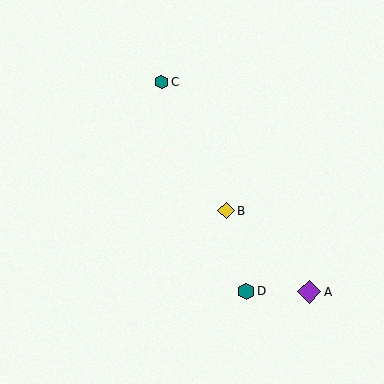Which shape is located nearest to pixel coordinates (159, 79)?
The teal hexagon (labeled C) at (161, 82) is nearest to that location.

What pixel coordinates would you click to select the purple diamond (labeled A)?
Click at (309, 292) to select the purple diamond A.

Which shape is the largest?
The purple diamond (labeled A) is the largest.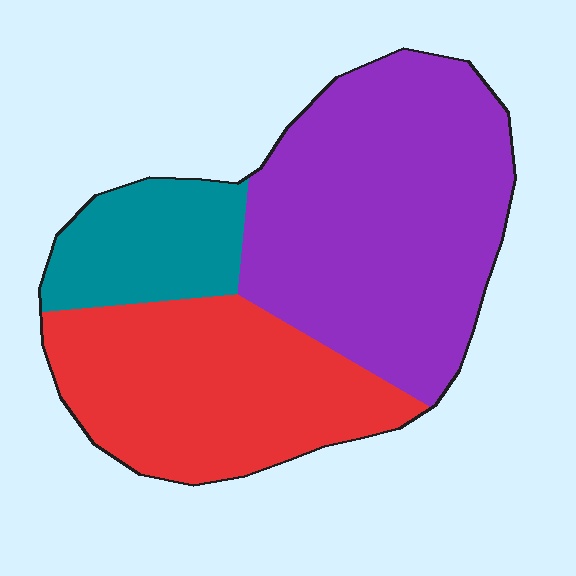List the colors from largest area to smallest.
From largest to smallest: purple, red, teal.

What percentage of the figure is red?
Red covers about 35% of the figure.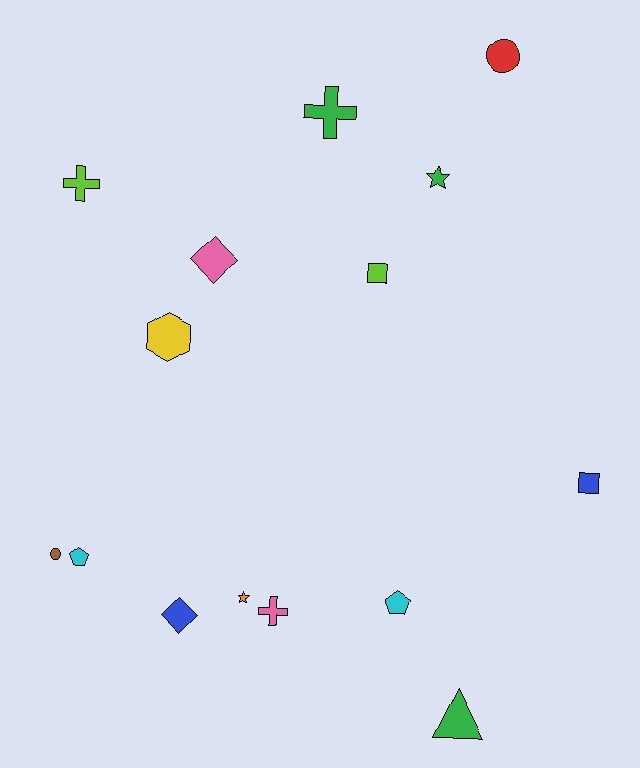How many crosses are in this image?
There are 3 crosses.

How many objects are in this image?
There are 15 objects.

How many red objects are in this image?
There is 1 red object.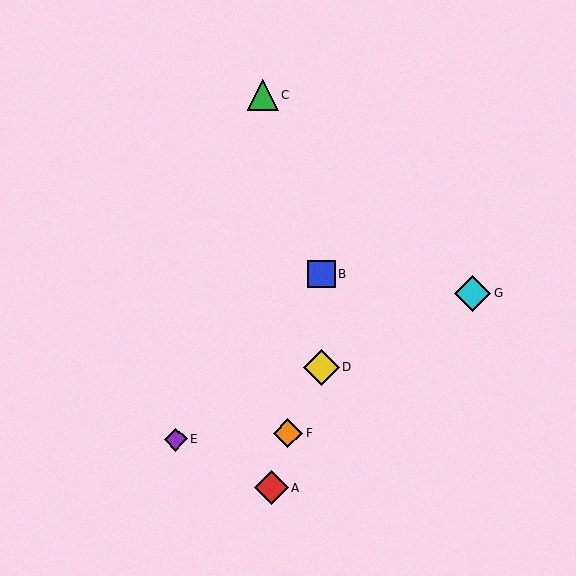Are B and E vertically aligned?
No, B is at x≈321 and E is at x≈175.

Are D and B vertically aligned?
Yes, both are at x≈322.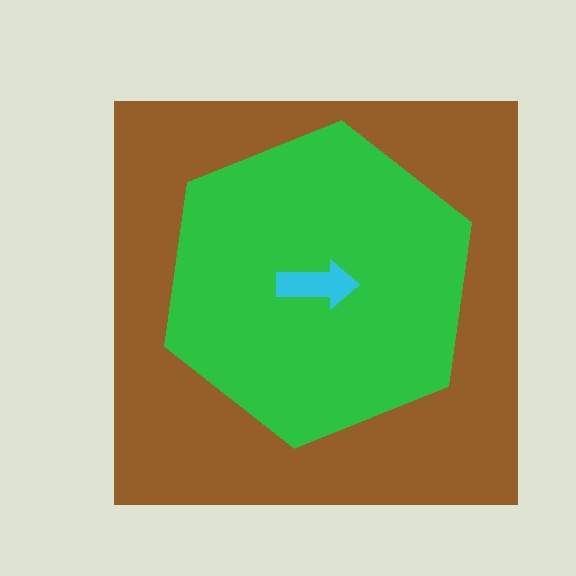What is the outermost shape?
The brown square.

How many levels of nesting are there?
3.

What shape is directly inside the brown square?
The green hexagon.